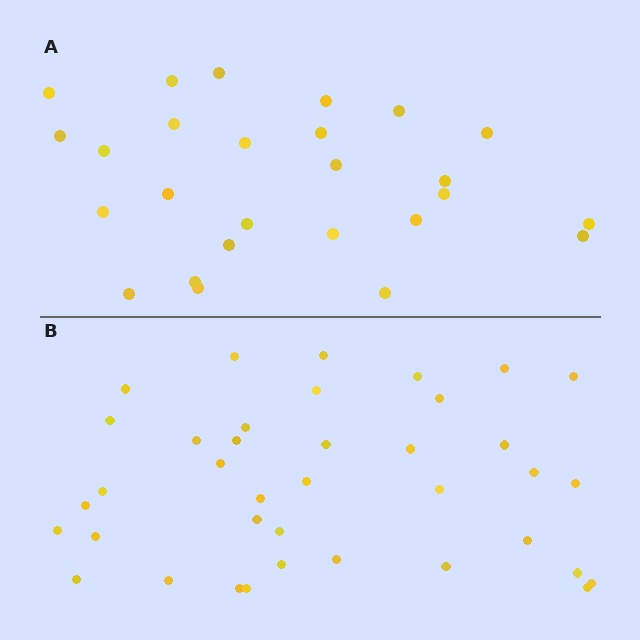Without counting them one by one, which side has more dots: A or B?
Region B (the bottom region) has more dots.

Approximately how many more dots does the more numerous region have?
Region B has roughly 12 or so more dots than region A.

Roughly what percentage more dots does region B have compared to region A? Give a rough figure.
About 45% more.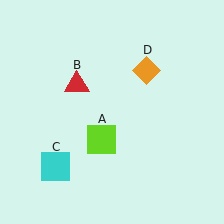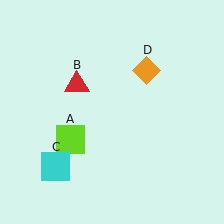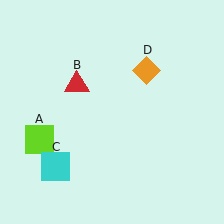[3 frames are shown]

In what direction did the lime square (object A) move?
The lime square (object A) moved left.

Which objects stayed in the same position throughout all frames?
Red triangle (object B) and cyan square (object C) and orange diamond (object D) remained stationary.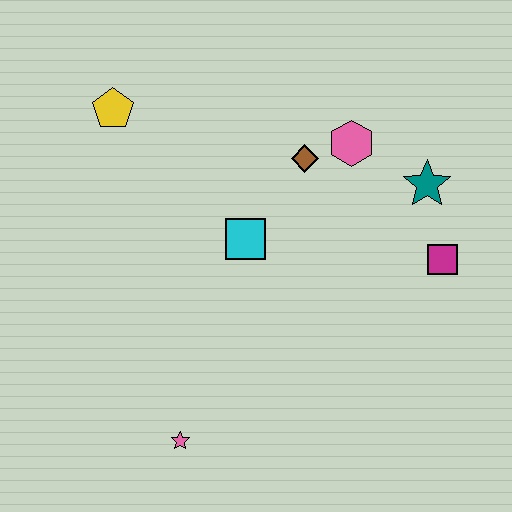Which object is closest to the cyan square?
The brown diamond is closest to the cyan square.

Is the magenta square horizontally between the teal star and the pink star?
No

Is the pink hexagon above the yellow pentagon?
No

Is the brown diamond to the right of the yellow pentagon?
Yes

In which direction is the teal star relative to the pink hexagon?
The teal star is to the right of the pink hexagon.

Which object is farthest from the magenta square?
The yellow pentagon is farthest from the magenta square.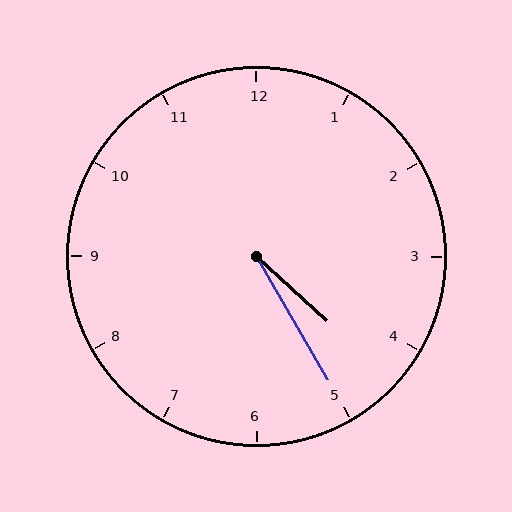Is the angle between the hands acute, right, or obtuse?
It is acute.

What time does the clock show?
4:25.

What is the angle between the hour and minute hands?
Approximately 18 degrees.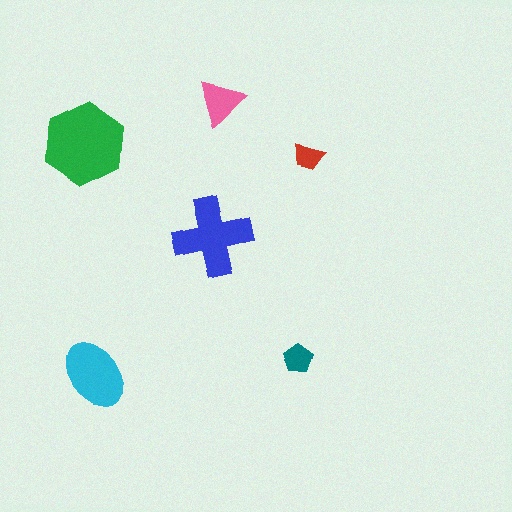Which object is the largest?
The green hexagon.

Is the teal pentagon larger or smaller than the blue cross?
Smaller.